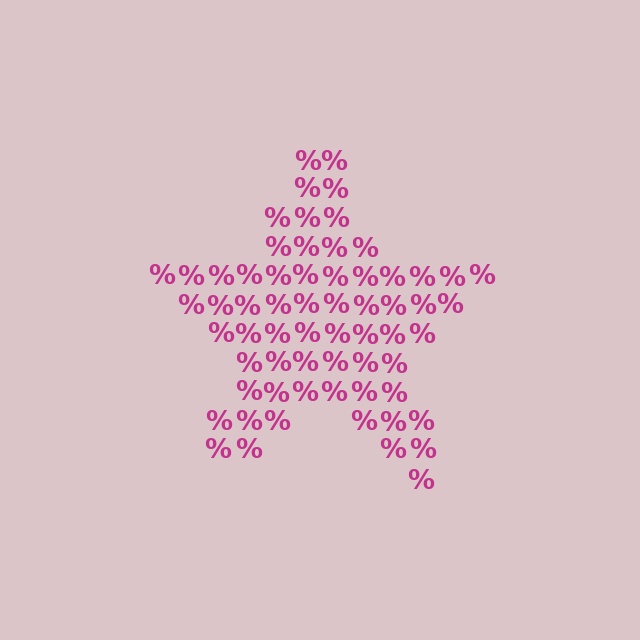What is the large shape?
The large shape is a star.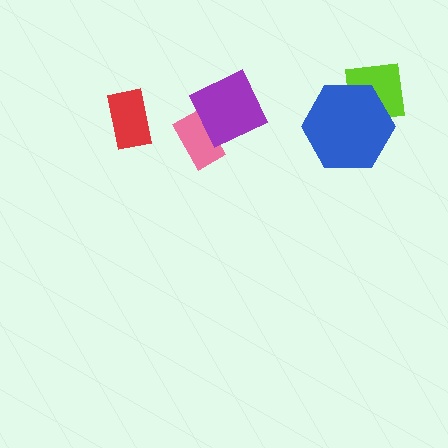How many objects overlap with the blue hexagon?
1 object overlaps with the blue hexagon.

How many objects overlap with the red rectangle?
0 objects overlap with the red rectangle.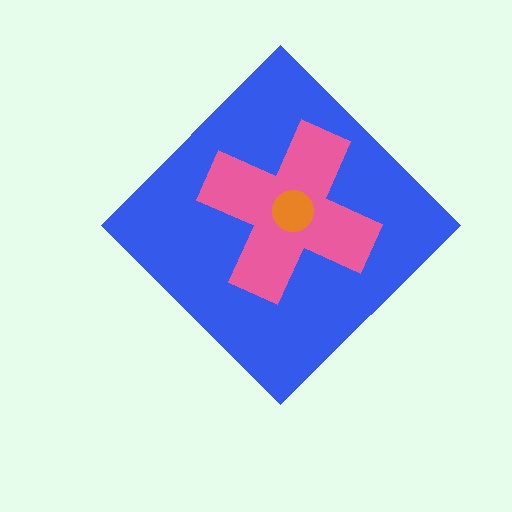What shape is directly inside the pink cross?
The orange circle.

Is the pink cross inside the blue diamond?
Yes.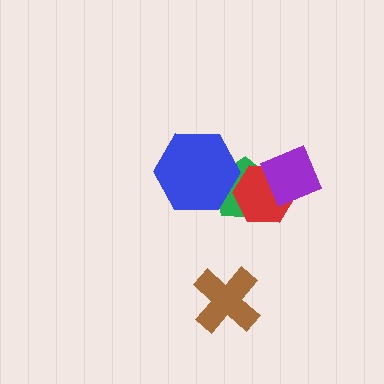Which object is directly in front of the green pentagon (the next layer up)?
The red hexagon is directly in front of the green pentagon.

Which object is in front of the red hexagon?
The purple diamond is in front of the red hexagon.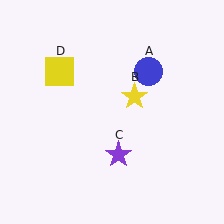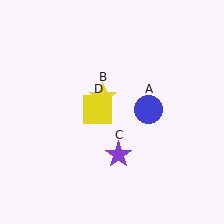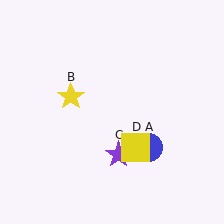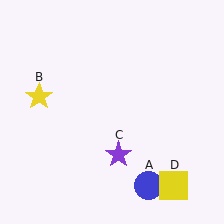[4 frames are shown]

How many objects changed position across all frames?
3 objects changed position: blue circle (object A), yellow star (object B), yellow square (object D).